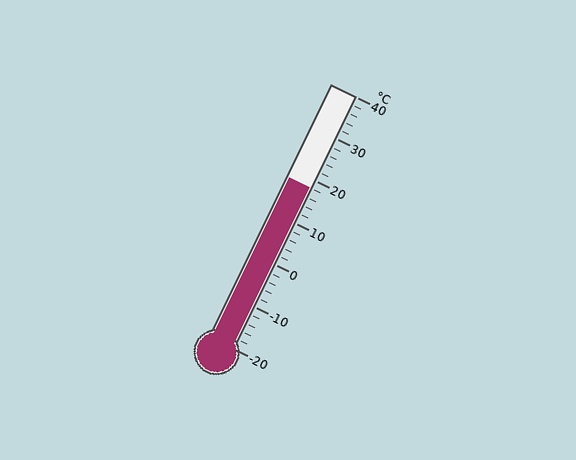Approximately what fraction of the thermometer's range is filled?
The thermometer is filled to approximately 65% of its range.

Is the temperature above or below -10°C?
The temperature is above -10°C.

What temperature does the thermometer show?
The thermometer shows approximately 18°C.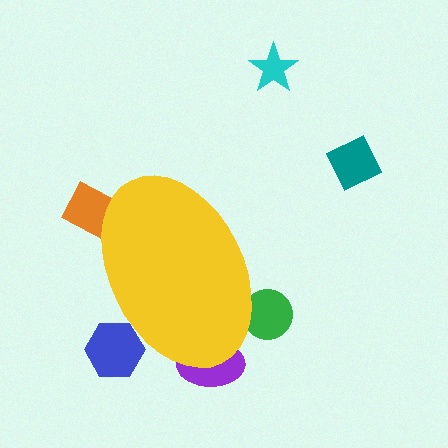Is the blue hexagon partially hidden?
Yes, the blue hexagon is partially hidden behind the yellow ellipse.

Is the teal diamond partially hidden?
No, the teal diamond is fully visible.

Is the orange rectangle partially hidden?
Yes, the orange rectangle is partially hidden behind the yellow ellipse.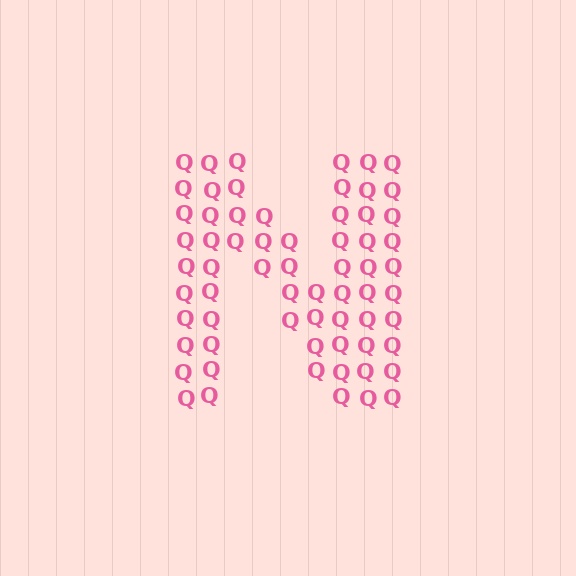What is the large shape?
The large shape is the letter N.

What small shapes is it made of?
It is made of small letter Q's.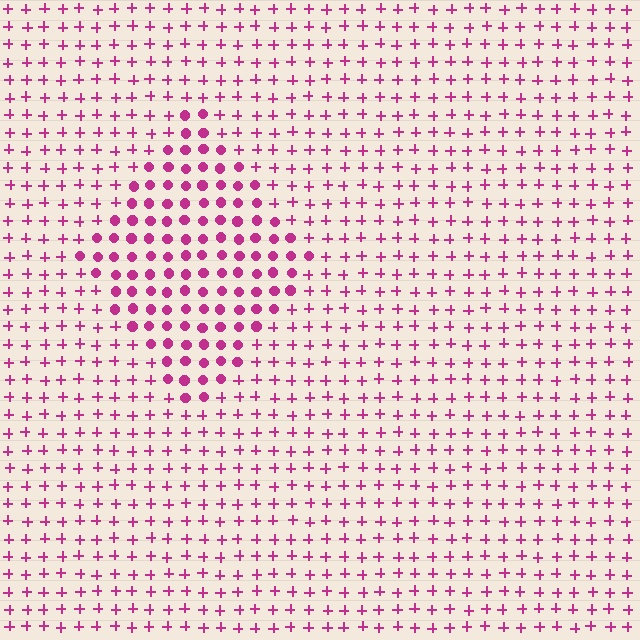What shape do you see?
I see a diamond.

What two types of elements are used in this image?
The image uses circles inside the diamond region and plus signs outside it.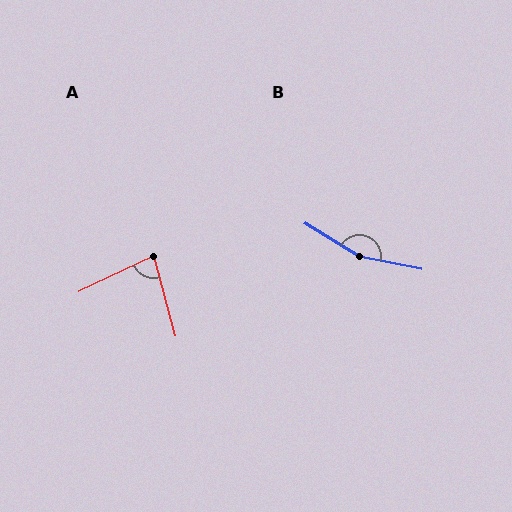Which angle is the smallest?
A, at approximately 80 degrees.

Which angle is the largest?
B, at approximately 160 degrees.